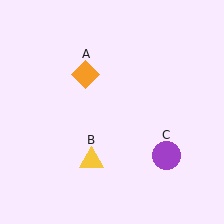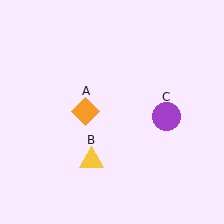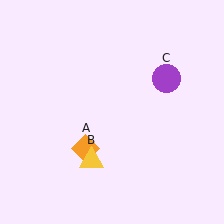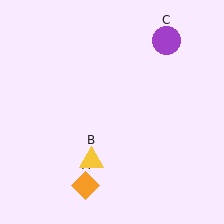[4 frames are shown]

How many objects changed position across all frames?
2 objects changed position: orange diamond (object A), purple circle (object C).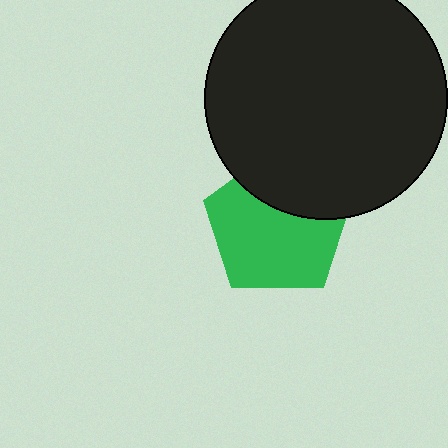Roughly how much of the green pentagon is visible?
Most of it is visible (roughly 67%).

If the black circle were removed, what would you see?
You would see the complete green pentagon.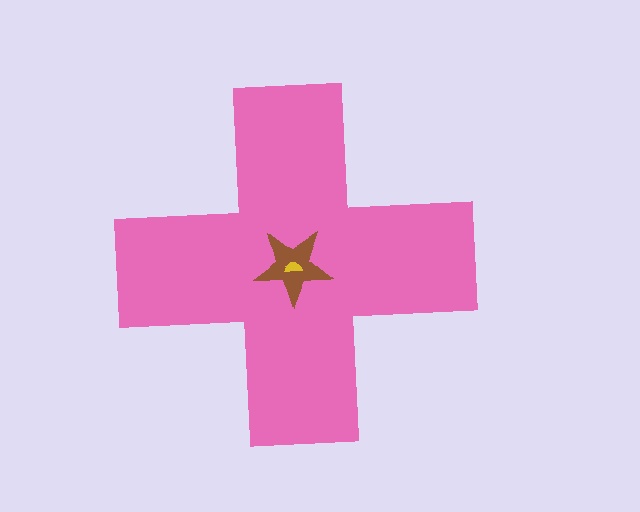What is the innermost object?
The yellow semicircle.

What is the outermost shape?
The pink cross.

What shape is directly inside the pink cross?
The brown star.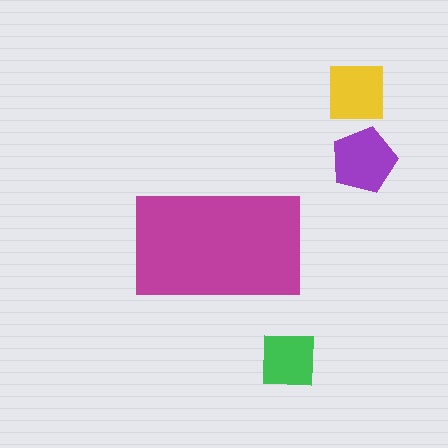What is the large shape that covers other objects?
A magenta rectangle.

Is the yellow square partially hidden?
No, the yellow square is fully visible.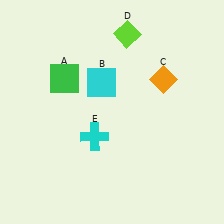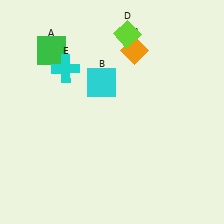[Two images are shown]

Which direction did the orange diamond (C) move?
The orange diamond (C) moved up.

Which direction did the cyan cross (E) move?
The cyan cross (E) moved up.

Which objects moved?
The objects that moved are: the green square (A), the orange diamond (C), the cyan cross (E).